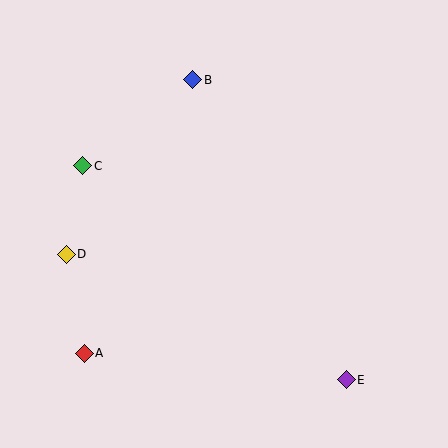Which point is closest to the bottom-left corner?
Point A is closest to the bottom-left corner.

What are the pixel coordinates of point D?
Point D is at (66, 254).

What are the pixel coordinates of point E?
Point E is at (346, 380).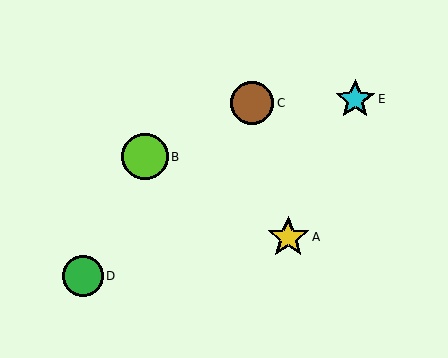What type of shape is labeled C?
Shape C is a brown circle.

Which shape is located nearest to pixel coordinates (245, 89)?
The brown circle (labeled C) at (252, 103) is nearest to that location.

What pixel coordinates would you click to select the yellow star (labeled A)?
Click at (288, 237) to select the yellow star A.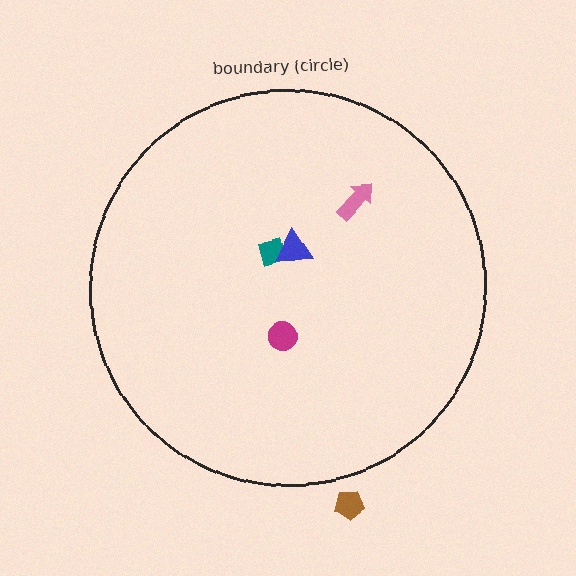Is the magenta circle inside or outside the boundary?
Inside.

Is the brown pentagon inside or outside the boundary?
Outside.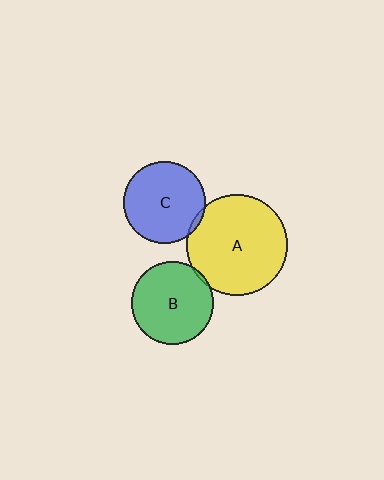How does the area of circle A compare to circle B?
Approximately 1.5 times.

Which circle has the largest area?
Circle A (yellow).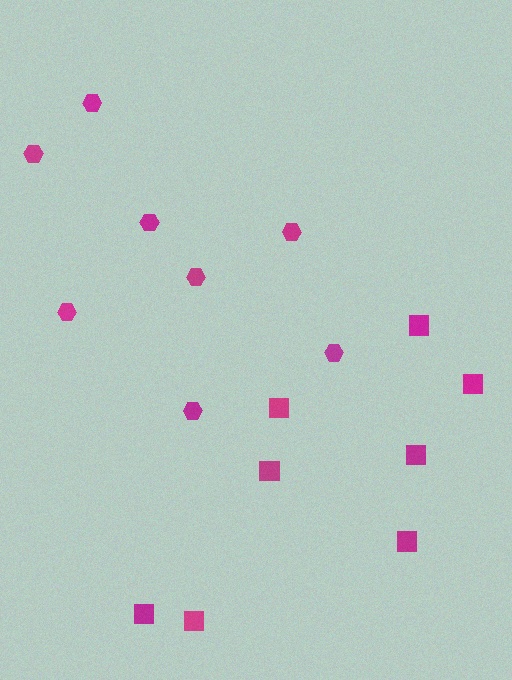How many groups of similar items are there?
There are 2 groups: one group of hexagons (8) and one group of squares (8).